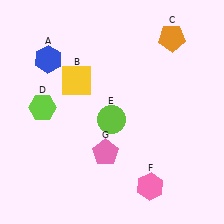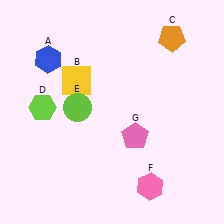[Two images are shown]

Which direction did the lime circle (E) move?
The lime circle (E) moved left.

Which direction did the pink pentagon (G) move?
The pink pentagon (G) moved right.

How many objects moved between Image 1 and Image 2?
2 objects moved between the two images.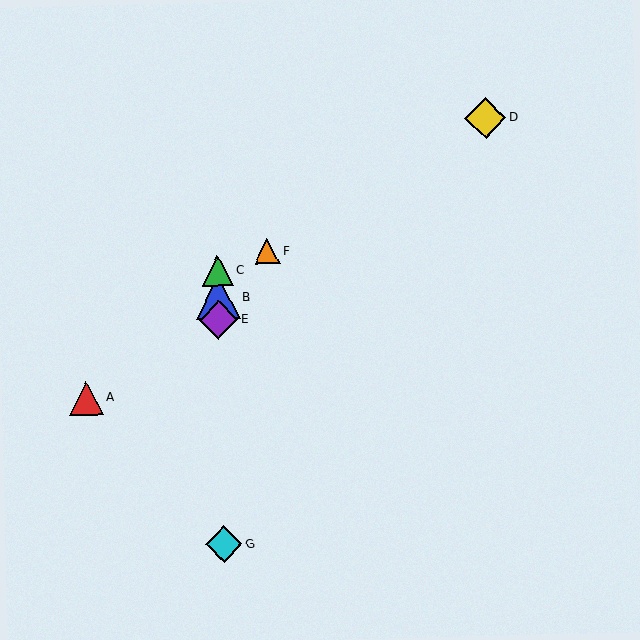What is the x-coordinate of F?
Object F is at x≈267.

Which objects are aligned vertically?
Objects B, C, E, G are aligned vertically.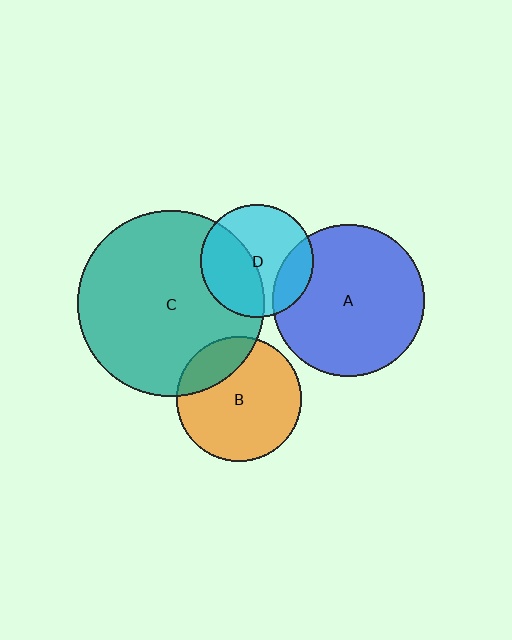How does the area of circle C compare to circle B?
Approximately 2.2 times.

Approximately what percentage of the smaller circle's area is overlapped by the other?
Approximately 20%.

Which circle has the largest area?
Circle C (teal).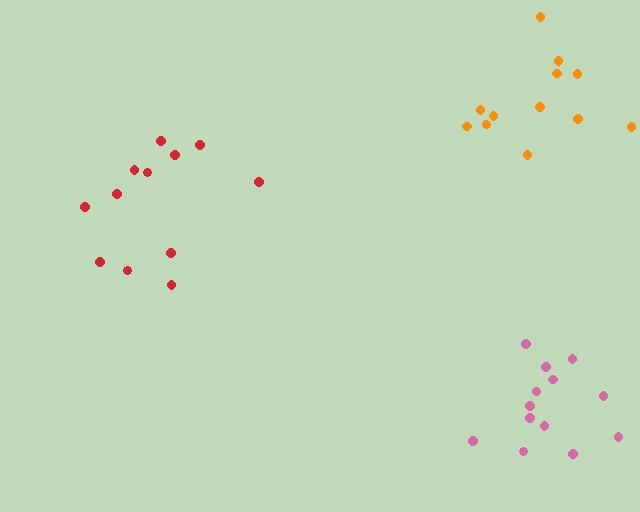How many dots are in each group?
Group 1: 12 dots, Group 2: 13 dots, Group 3: 12 dots (37 total).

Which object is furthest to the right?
The orange cluster is rightmost.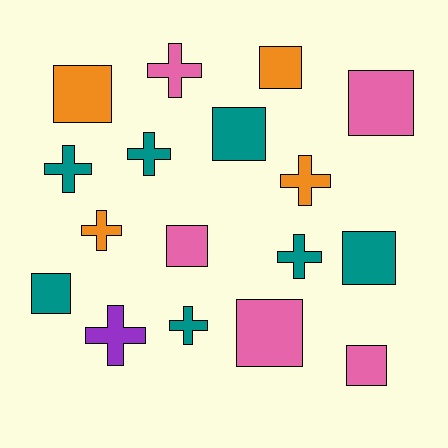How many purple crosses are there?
There is 1 purple cross.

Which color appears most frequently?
Teal, with 7 objects.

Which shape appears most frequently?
Square, with 9 objects.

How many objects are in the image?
There are 17 objects.